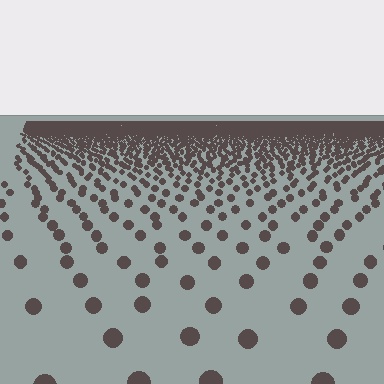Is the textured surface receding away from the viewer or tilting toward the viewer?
The surface is receding away from the viewer. Texture elements get smaller and denser toward the top.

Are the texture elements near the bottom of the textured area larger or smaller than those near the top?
Larger. Near the bottom, elements are closer to the viewer and appear at a bigger on-screen size.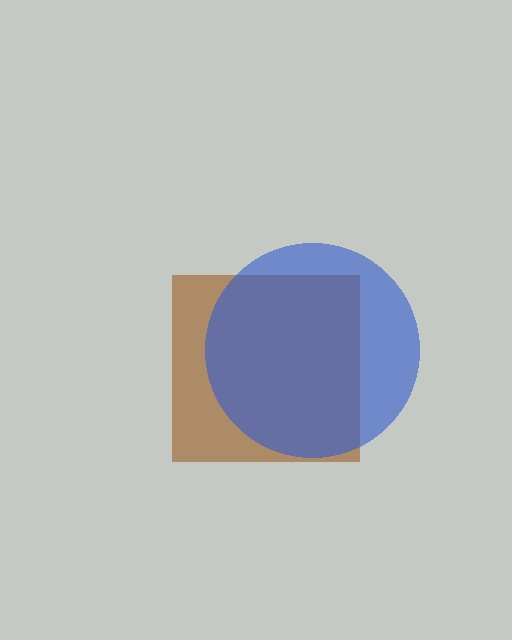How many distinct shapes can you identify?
There are 2 distinct shapes: a brown square, a blue circle.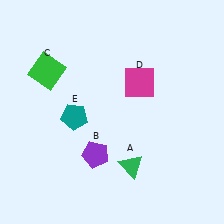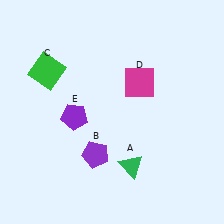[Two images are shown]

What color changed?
The pentagon (E) changed from teal in Image 1 to purple in Image 2.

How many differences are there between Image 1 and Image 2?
There is 1 difference between the two images.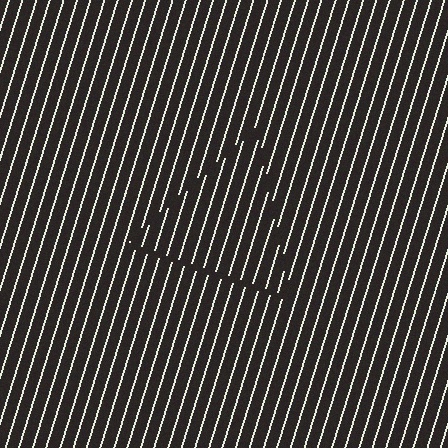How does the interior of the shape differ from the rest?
The interior of the shape contains the same grating, shifted by half a period — the contour is defined by the phase discontinuity where line-ends from the inner and outer gratings abut.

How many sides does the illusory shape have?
3 sides — the line-ends trace a triangle.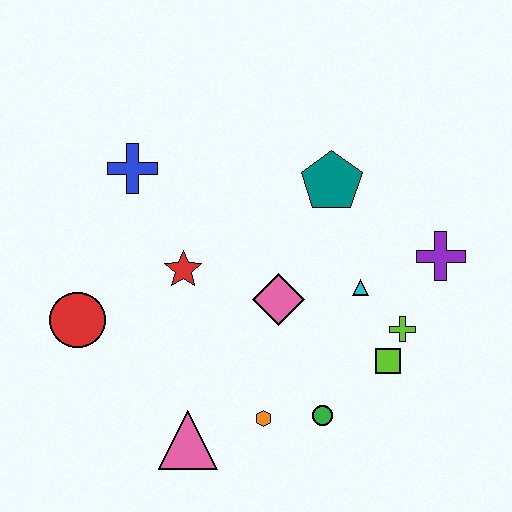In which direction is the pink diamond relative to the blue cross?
The pink diamond is to the right of the blue cross.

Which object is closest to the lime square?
The lime cross is closest to the lime square.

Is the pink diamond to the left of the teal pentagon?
Yes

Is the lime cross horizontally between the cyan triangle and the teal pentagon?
No